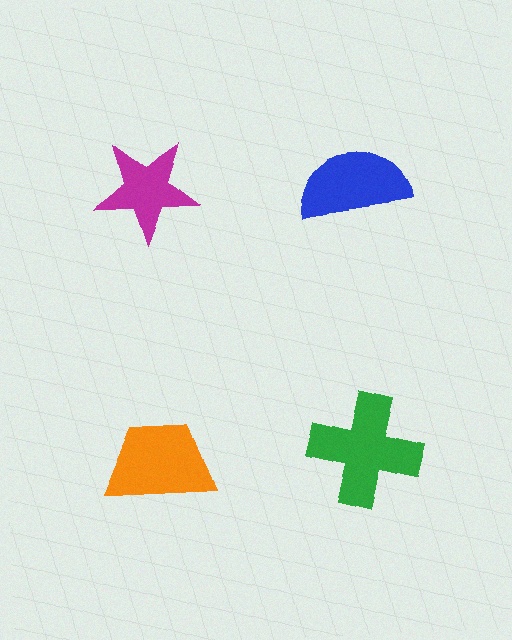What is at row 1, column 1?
A magenta star.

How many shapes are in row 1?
2 shapes.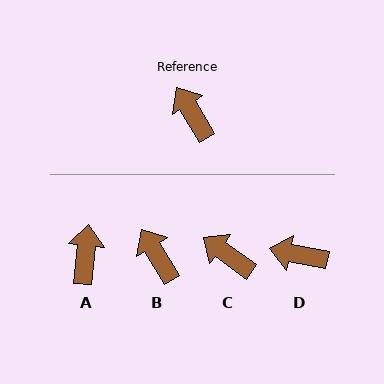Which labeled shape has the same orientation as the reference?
B.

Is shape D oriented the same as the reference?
No, it is off by about 48 degrees.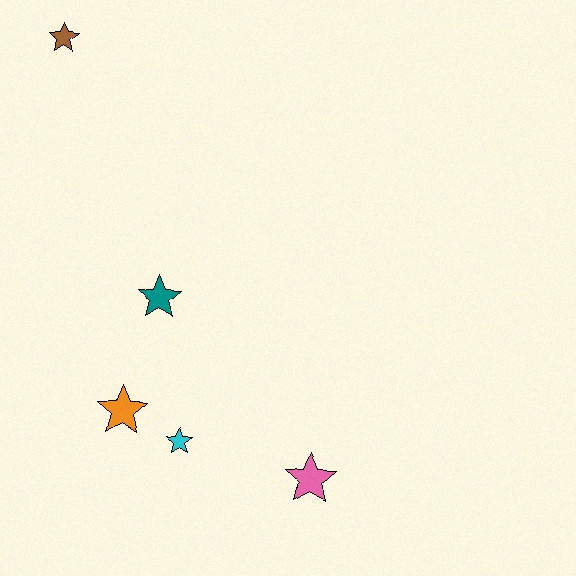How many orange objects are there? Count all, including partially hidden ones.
There is 1 orange object.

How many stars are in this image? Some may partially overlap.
There are 5 stars.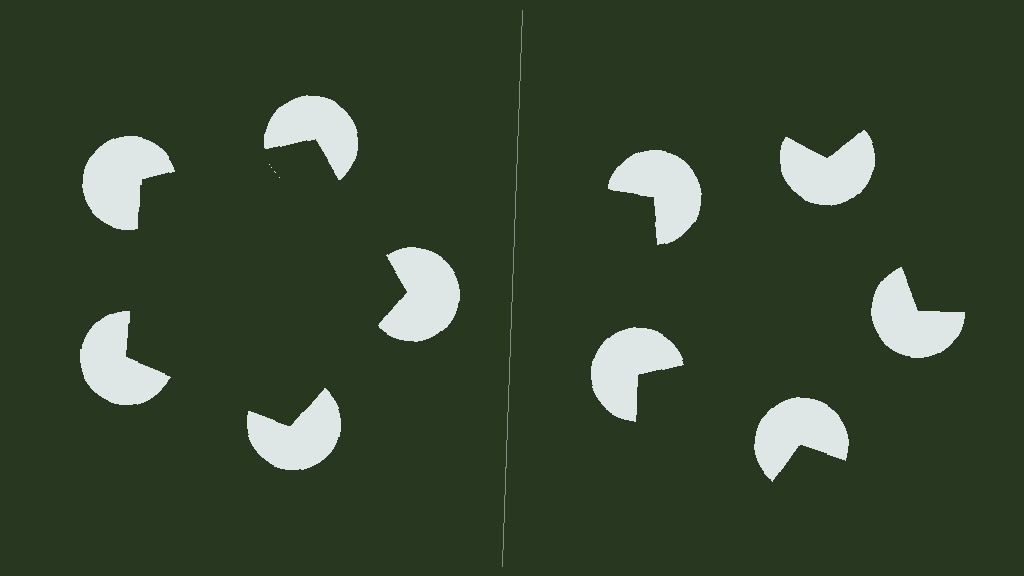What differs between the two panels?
The pac-man discs are positioned identically on both sides; only the wedge orientations differ. On the left they align to a pentagon; on the right they are misaligned.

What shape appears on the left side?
An illusory pentagon.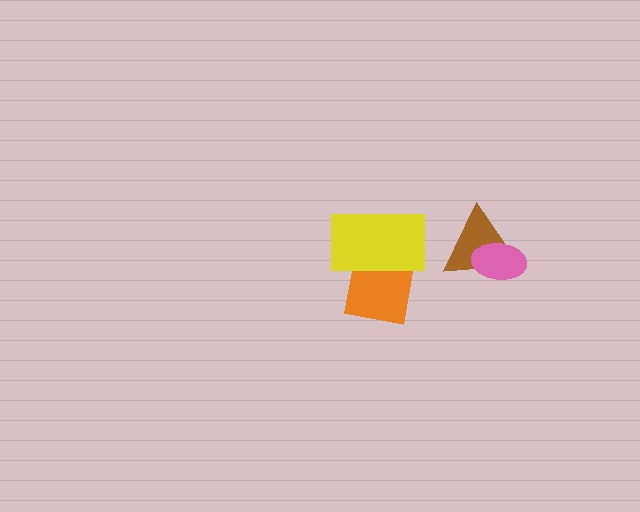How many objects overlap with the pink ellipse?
1 object overlaps with the pink ellipse.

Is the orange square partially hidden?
Yes, it is partially covered by another shape.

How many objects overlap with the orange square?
1 object overlaps with the orange square.